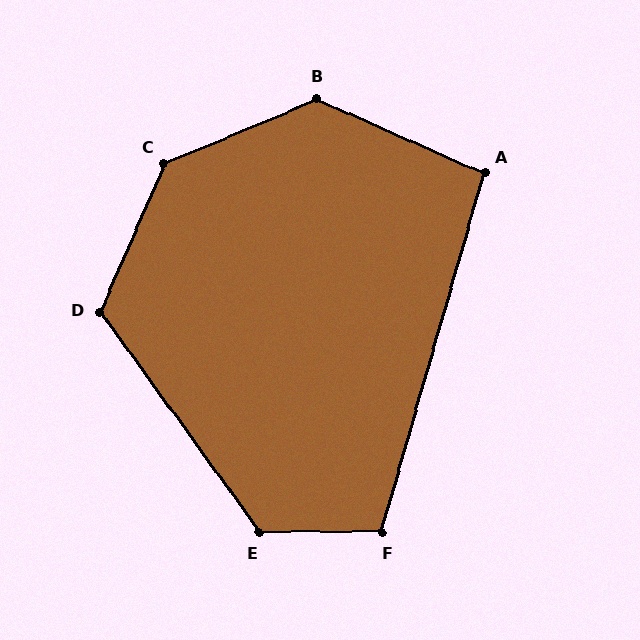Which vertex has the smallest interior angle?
A, at approximately 98 degrees.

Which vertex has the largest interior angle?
C, at approximately 136 degrees.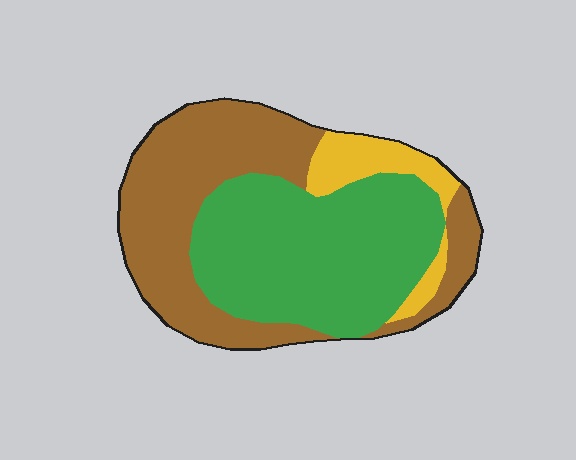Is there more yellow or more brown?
Brown.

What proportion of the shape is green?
Green covers about 45% of the shape.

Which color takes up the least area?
Yellow, at roughly 10%.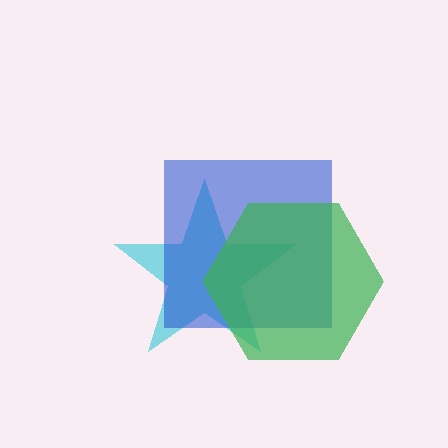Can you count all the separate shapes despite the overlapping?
Yes, there are 3 separate shapes.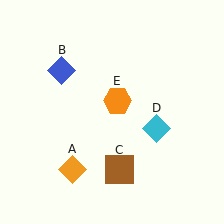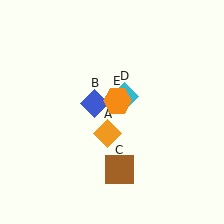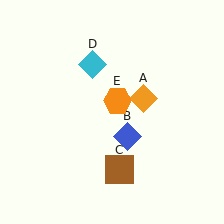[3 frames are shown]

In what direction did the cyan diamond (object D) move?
The cyan diamond (object D) moved up and to the left.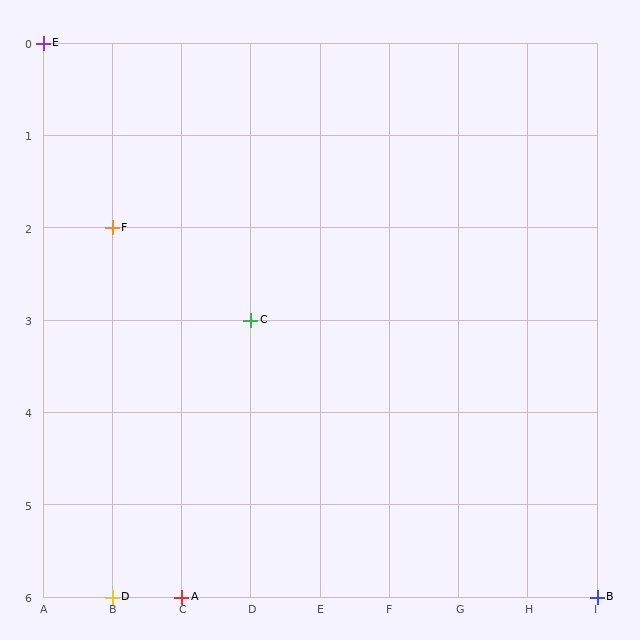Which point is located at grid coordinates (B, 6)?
Point D is at (B, 6).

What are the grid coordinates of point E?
Point E is at grid coordinates (A, 0).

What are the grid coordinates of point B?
Point B is at grid coordinates (I, 6).